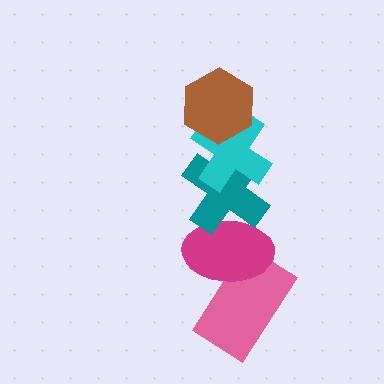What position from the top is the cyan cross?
The cyan cross is 2nd from the top.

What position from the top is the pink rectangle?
The pink rectangle is 5th from the top.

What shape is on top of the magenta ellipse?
The teal cross is on top of the magenta ellipse.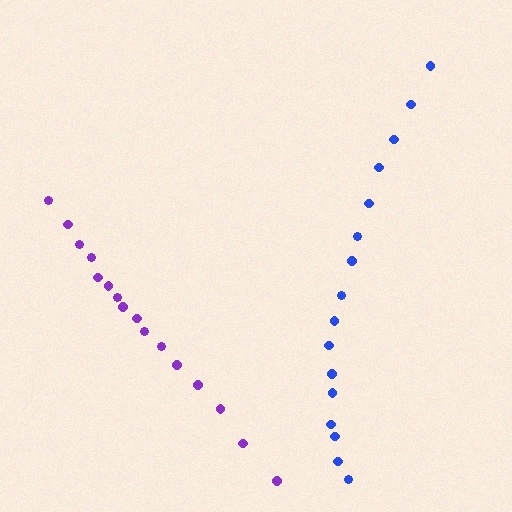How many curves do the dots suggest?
There are 2 distinct paths.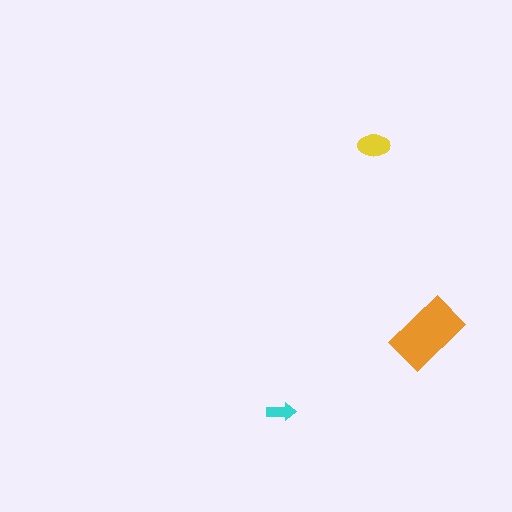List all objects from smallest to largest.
The cyan arrow, the yellow ellipse, the orange rectangle.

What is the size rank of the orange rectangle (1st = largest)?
1st.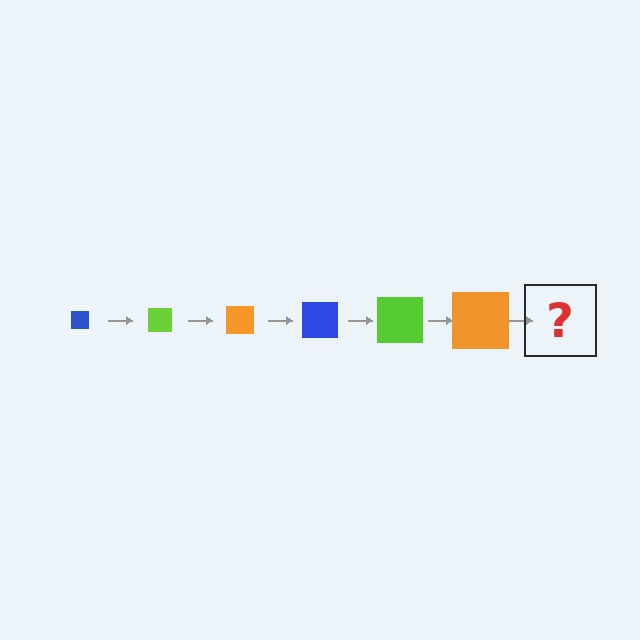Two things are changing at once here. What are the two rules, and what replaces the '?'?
The two rules are that the square grows larger each step and the color cycles through blue, lime, and orange. The '?' should be a blue square, larger than the previous one.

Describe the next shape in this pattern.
It should be a blue square, larger than the previous one.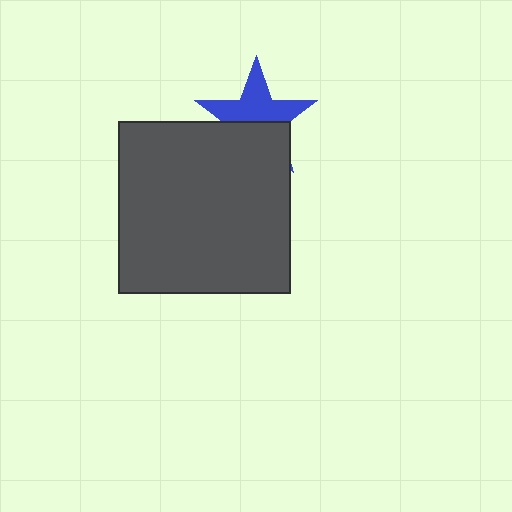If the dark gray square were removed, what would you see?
You would see the complete blue star.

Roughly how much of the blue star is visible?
About half of it is visible (roughly 57%).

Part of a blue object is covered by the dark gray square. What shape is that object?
It is a star.